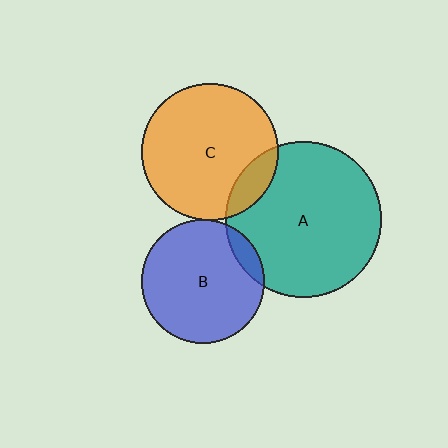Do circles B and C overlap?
Yes.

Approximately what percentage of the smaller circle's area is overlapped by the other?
Approximately 5%.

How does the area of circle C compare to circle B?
Approximately 1.2 times.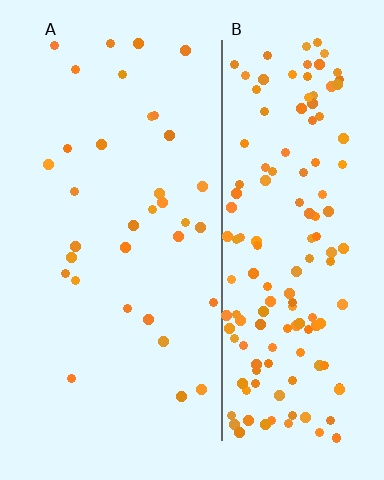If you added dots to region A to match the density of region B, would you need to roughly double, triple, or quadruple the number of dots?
Approximately quadruple.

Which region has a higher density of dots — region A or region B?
B (the right).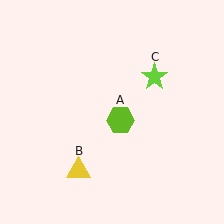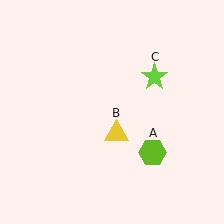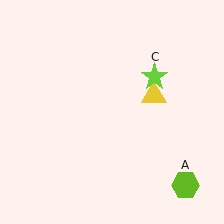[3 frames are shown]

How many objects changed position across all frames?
2 objects changed position: lime hexagon (object A), yellow triangle (object B).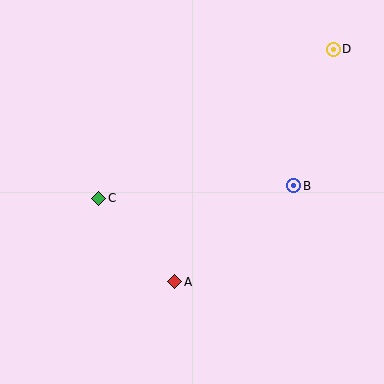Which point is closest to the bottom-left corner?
Point A is closest to the bottom-left corner.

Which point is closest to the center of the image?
Point A at (175, 282) is closest to the center.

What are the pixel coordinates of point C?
Point C is at (99, 198).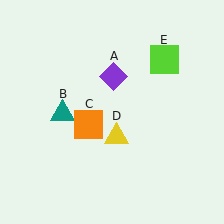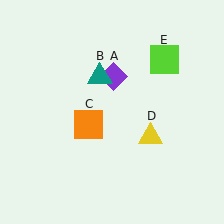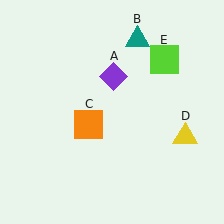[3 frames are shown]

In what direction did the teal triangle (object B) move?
The teal triangle (object B) moved up and to the right.